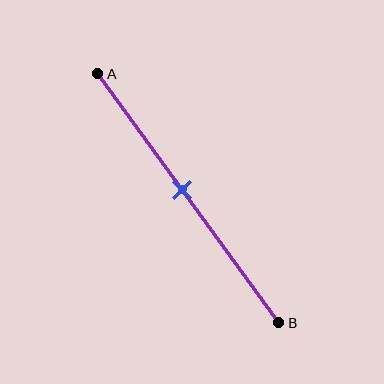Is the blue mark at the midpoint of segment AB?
No, the mark is at about 45% from A, not at the 50% midpoint.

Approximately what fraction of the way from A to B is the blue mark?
The blue mark is approximately 45% of the way from A to B.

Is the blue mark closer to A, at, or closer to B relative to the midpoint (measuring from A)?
The blue mark is closer to point A than the midpoint of segment AB.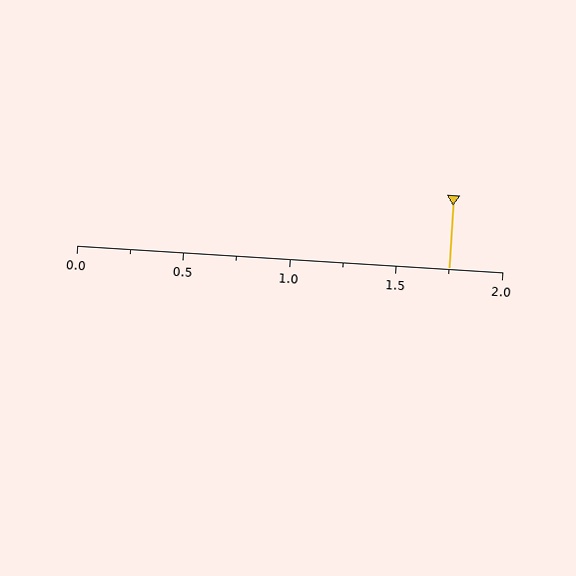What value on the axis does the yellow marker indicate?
The marker indicates approximately 1.75.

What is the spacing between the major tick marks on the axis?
The major ticks are spaced 0.5 apart.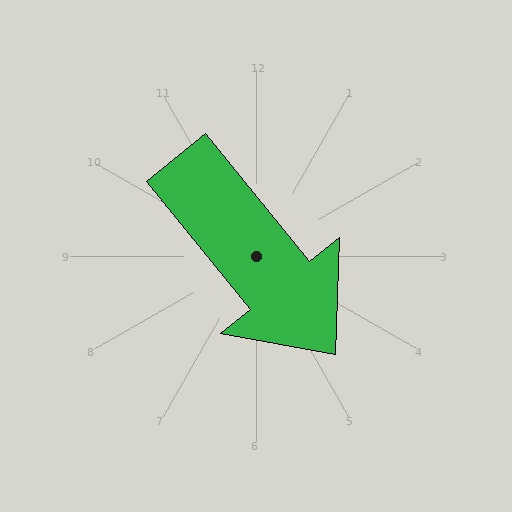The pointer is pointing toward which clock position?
Roughly 5 o'clock.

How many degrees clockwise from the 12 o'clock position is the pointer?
Approximately 141 degrees.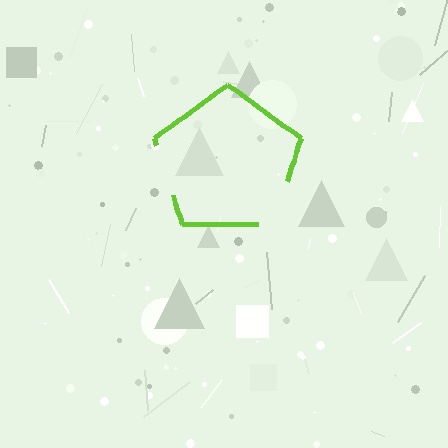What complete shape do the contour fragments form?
The contour fragments form a pentagon.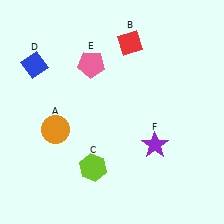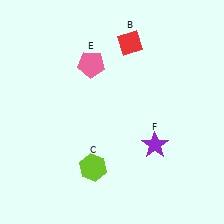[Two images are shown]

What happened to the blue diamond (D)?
The blue diamond (D) was removed in Image 2. It was in the top-left area of Image 1.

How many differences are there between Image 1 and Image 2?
There are 2 differences between the two images.